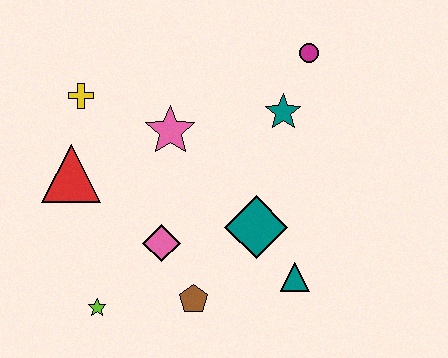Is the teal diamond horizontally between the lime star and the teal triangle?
Yes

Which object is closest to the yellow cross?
The red triangle is closest to the yellow cross.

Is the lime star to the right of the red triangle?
Yes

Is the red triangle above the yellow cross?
No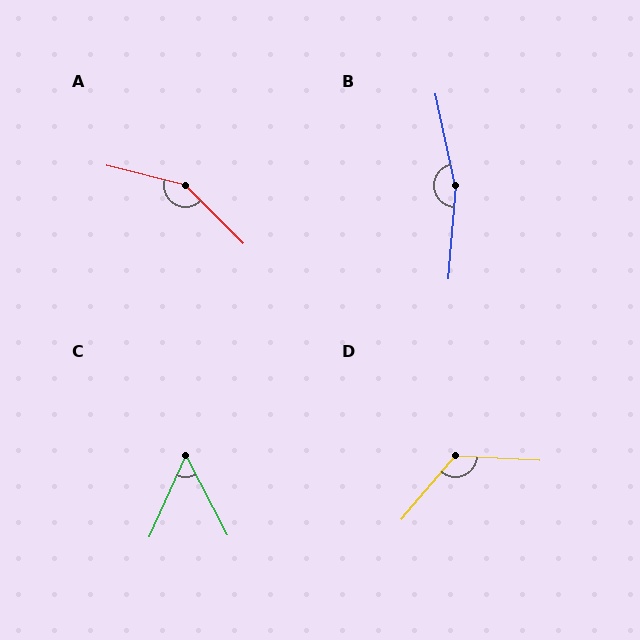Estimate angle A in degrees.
Approximately 149 degrees.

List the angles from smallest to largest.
C (52°), D (127°), A (149°), B (163°).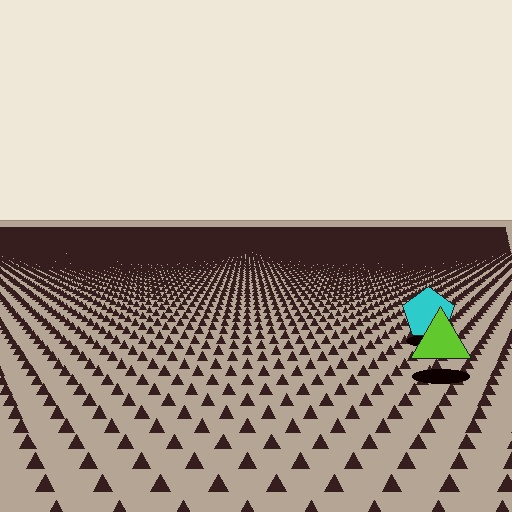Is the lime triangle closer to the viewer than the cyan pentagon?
Yes. The lime triangle is closer — you can tell from the texture gradient: the ground texture is coarser near it.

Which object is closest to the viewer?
The lime triangle is closest. The texture marks near it are larger and more spread out.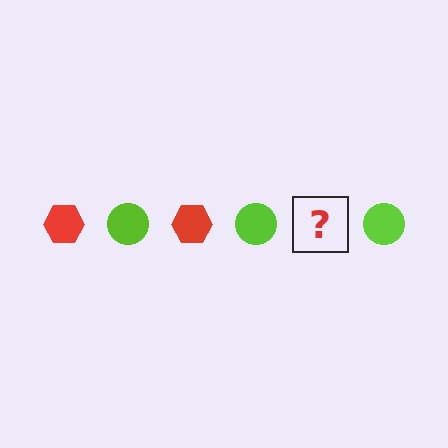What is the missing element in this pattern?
The missing element is a red hexagon.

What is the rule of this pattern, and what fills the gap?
The rule is that the pattern alternates between red hexagon and lime circle. The gap should be filled with a red hexagon.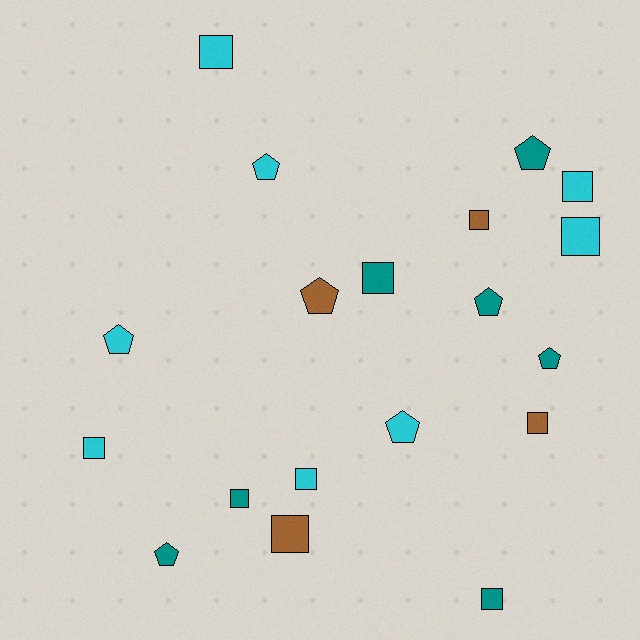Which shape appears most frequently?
Square, with 11 objects.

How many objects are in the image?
There are 19 objects.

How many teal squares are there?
There are 3 teal squares.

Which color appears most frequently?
Cyan, with 8 objects.